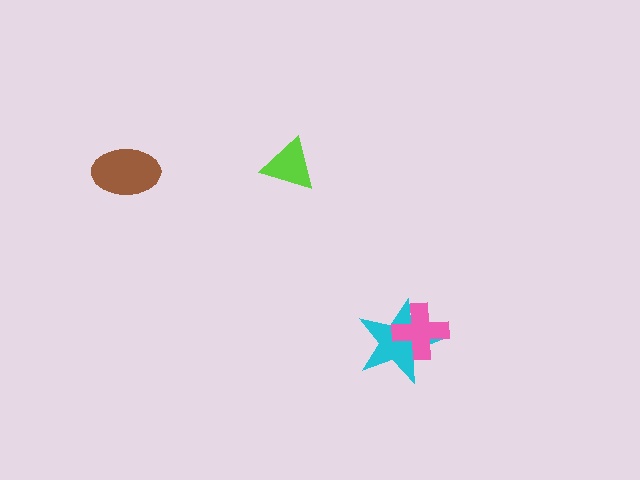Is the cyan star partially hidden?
Yes, it is partially covered by another shape.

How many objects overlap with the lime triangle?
0 objects overlap with the lime triangle.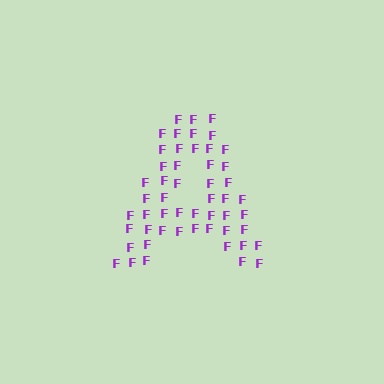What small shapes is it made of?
It is made of small letter F's.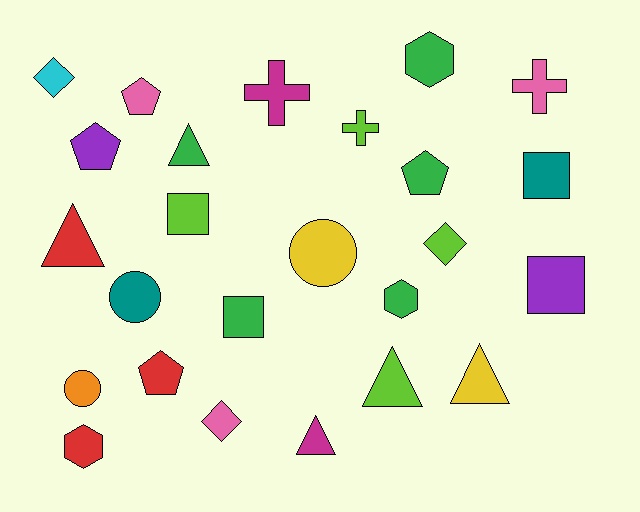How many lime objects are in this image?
There are 4 lime objects.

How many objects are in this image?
There are 25 objects.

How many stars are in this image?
There are no stars.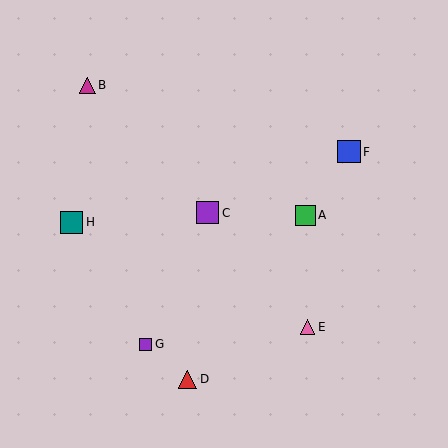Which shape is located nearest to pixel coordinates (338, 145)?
The blue square (labeled F) at (349, 152) is nearest to that location.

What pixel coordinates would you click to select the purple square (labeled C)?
Click at (208, 213) to select the purple square C.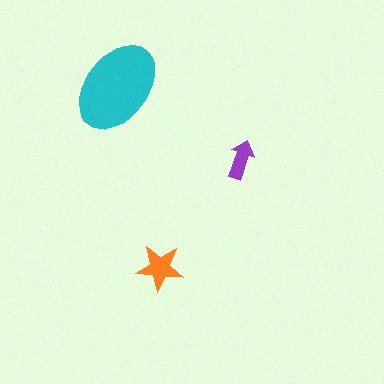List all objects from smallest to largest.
The purple arrow, the orange star, the cyan ellipse.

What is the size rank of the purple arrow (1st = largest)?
3rd.